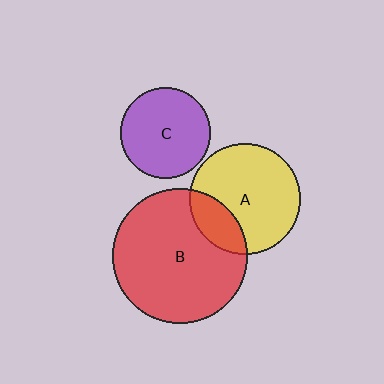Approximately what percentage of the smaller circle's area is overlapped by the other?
Approximately 25%.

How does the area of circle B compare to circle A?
Approximately 1.5 times.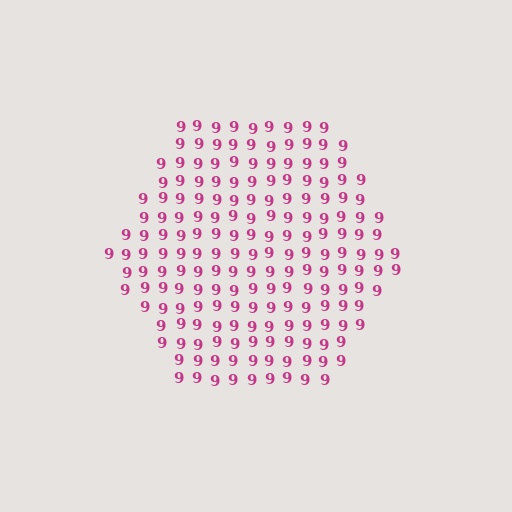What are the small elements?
The small elements are digit 9's.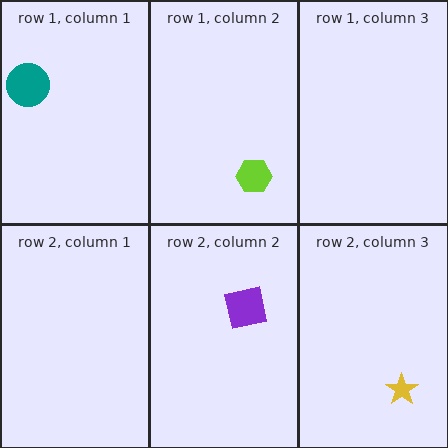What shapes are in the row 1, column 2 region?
The lime hexagon.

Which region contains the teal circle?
The row 1, column 1 region.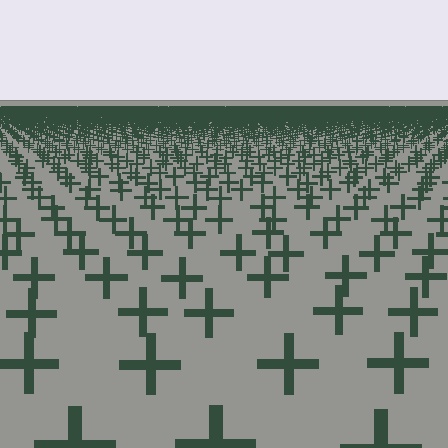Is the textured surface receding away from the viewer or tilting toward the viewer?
The surface is receding away from the viewer. Texture elements get smaller and denser toward the top.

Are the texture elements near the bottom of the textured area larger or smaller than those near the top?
Larger. Near the bottom, elements are closer to the viewer and appear at a bigger on-screen size.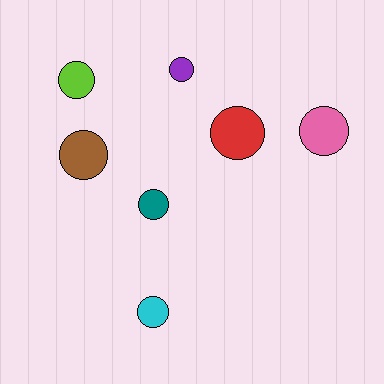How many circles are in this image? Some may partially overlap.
There are 7 circles.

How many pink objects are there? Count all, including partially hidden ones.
There is 1 pink object.